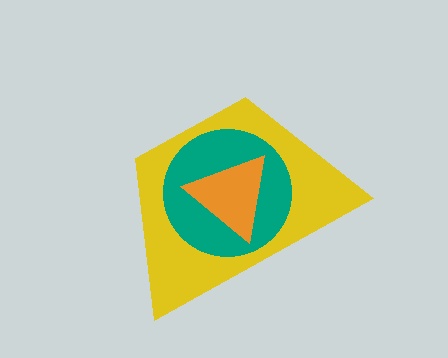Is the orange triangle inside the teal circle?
Yes.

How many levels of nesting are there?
3.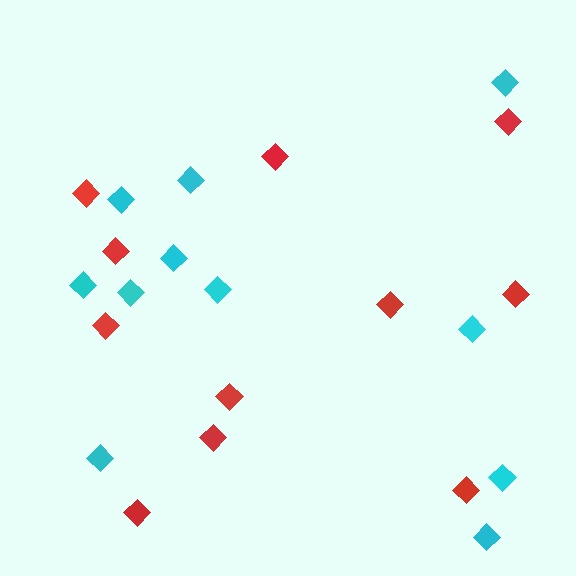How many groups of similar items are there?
There are 2 groups: one group of cyan diamonds (11) and one group of red diamonds (11).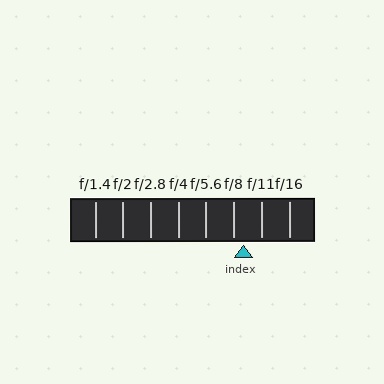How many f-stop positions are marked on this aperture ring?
There are 8 f-stop positions marked.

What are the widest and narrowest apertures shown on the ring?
The widest aperture shown is f/1.4 and the narrowest is f/16.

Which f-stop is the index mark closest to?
The index mark is closest to f/8.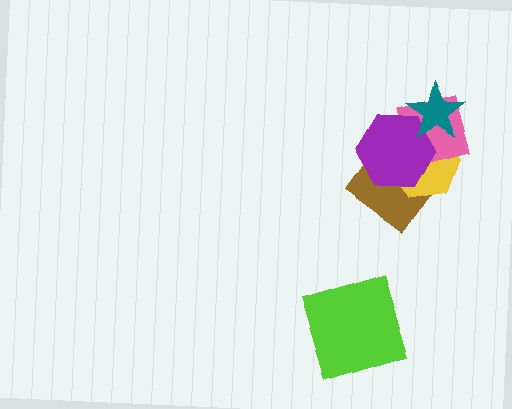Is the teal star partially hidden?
No, no other shape covers it.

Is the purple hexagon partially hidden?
Yes, it is partially covered by another shape.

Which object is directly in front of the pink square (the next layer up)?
The purple hexagon is directly in front of the pink square.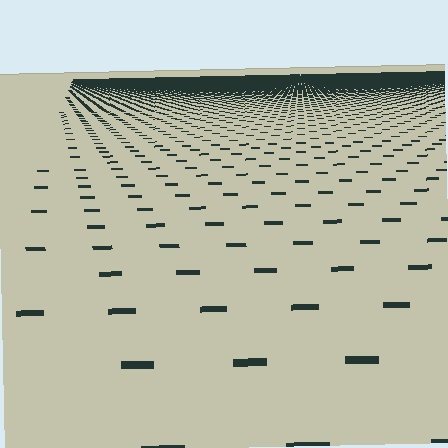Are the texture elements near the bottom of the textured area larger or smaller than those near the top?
Larger. Near the bottom, elements are closer to the viewer and appear at a bigger on-screen size.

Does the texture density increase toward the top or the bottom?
Density increases toward the top.